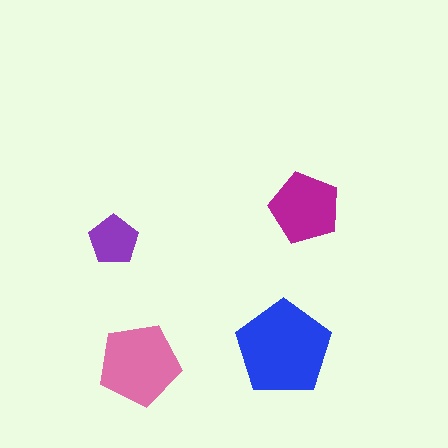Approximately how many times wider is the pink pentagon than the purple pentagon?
About 1.5 times wider.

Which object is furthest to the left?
The purple pentagon is leftmost.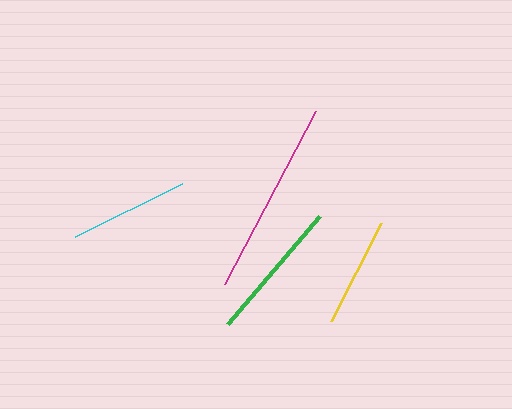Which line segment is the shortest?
The yellow line is the shortest at approximately 110 pixels.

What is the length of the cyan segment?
The cyan segment is approximately 119 pixels long.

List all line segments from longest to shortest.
From longest to shortest: magenta, green, cyan, yellow.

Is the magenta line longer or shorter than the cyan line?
The magenta line is longer than the cyan line.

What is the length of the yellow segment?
The yellow segment is approximately 110 pixels long.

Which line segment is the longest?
The magenta line is the longest at approximately 196 pixels.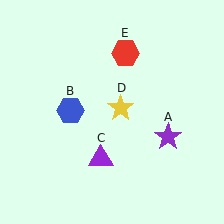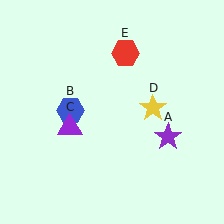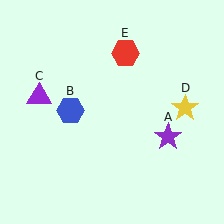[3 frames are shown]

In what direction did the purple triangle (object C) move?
The purple triangle (object C) moved up and to the left.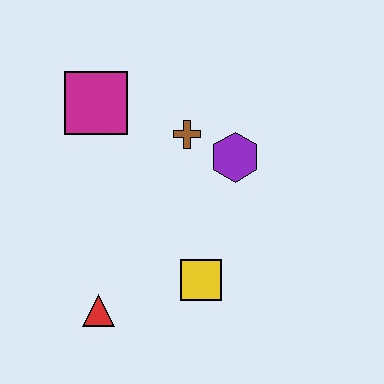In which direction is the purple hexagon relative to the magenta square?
The purple hexagon is to the right of the magenta square.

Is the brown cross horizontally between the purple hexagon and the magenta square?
Yes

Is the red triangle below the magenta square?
Yes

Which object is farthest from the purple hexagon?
The red triangle is farthest from the purple hexagon.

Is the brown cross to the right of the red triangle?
Yes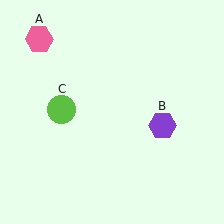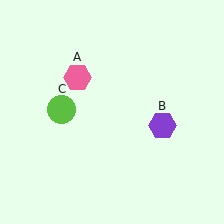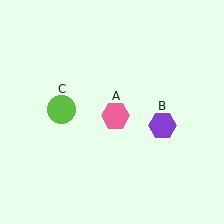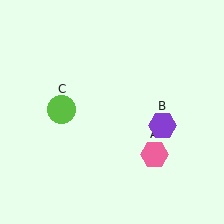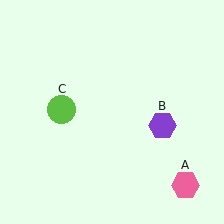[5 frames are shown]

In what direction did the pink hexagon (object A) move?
The pink hexagon (object A) moved down and to the right.